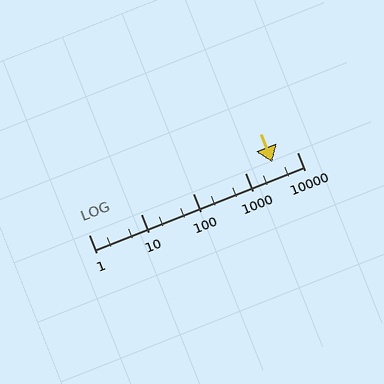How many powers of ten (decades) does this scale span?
The scale spans 4 decades, from 1 to 10000.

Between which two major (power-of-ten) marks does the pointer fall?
The pointer is between 1000 and 10000.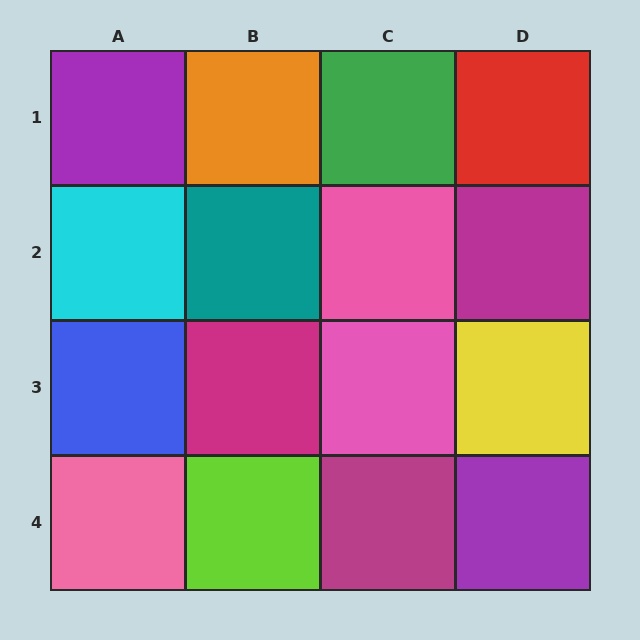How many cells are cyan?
1 cell is cyan.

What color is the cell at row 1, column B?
Orange.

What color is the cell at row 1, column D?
Red.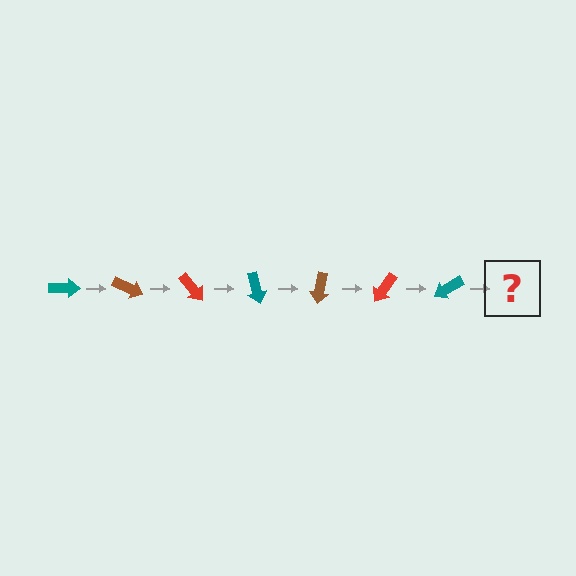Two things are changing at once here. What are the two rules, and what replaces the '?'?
The two rules are that it rotates 25 degrees each step and the color cycles through teal, brown, and red. The '?' should be a brown arrow, rotated 175 degrees from the start.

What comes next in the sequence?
The next element should be a brown arrow, rotated 175 degrees from the start.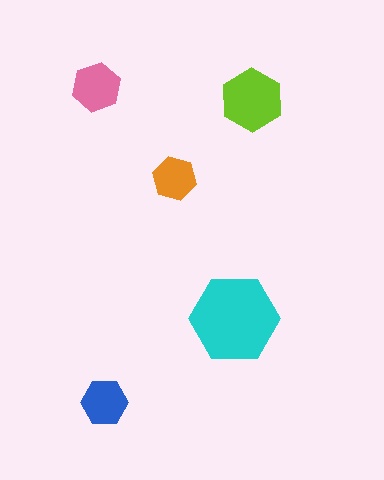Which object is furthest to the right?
The lime hexagon is rightmost.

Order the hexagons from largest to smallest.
the cyan one, the lime one, the pink one, the blue one, the orange one.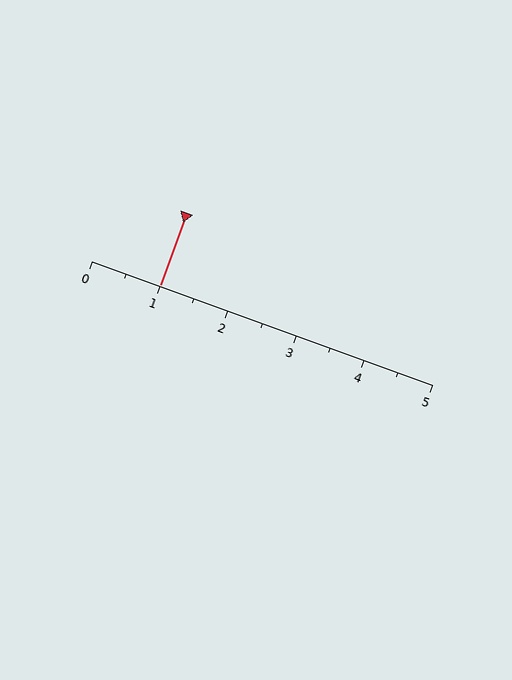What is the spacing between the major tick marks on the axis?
The major ticks are spaced 1 apart.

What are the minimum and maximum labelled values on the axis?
The axis runs from 0 to 5.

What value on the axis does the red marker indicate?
The marker indicates approximately 1.